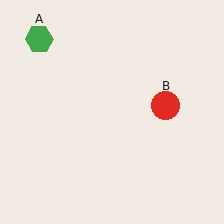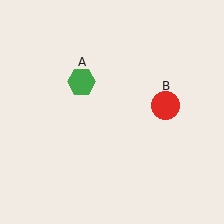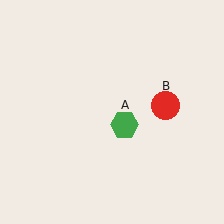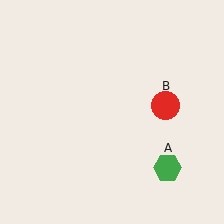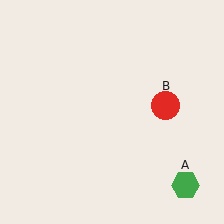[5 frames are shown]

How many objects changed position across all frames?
1 object changed position: green hexagon (object A).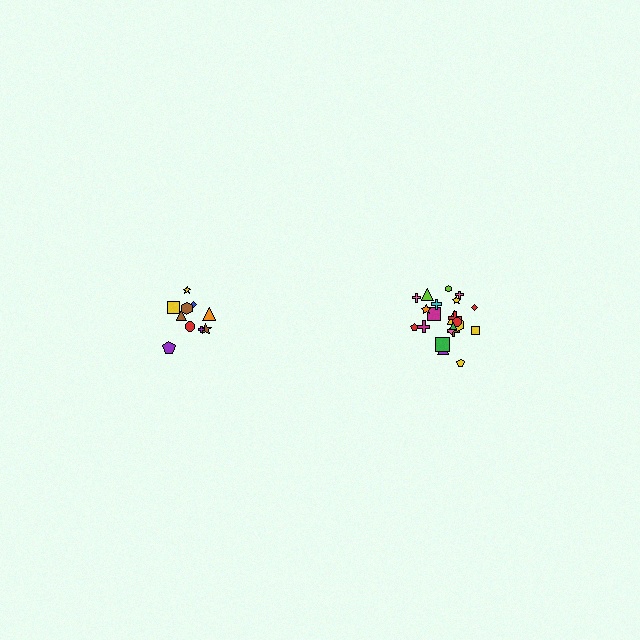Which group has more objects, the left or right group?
The right group.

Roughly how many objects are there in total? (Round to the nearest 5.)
Roughly 30 objects in total.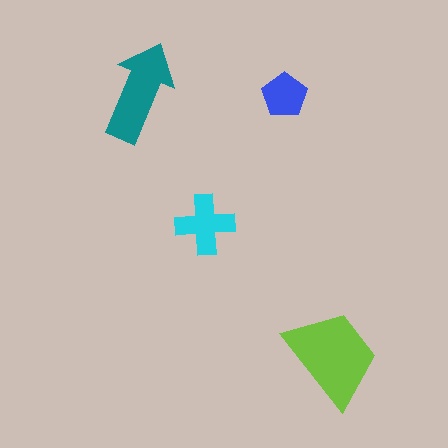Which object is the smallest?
The blue pentagon.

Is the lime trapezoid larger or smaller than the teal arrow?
Larger.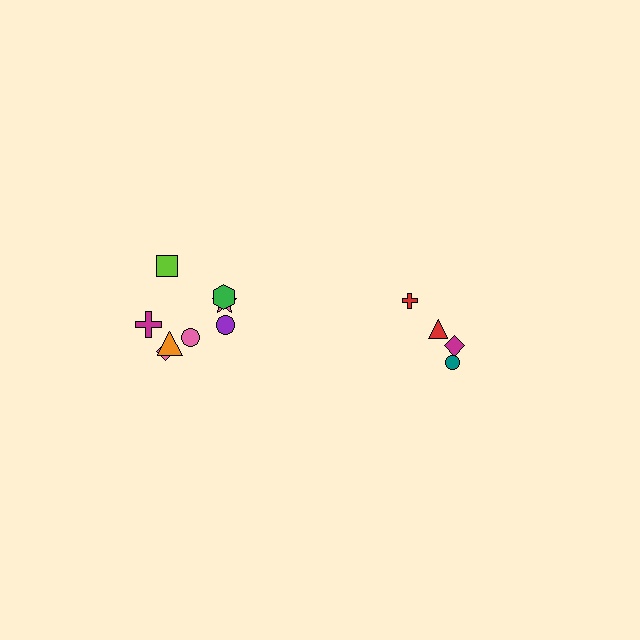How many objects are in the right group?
There are 4 objects.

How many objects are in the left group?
There are 8 objects.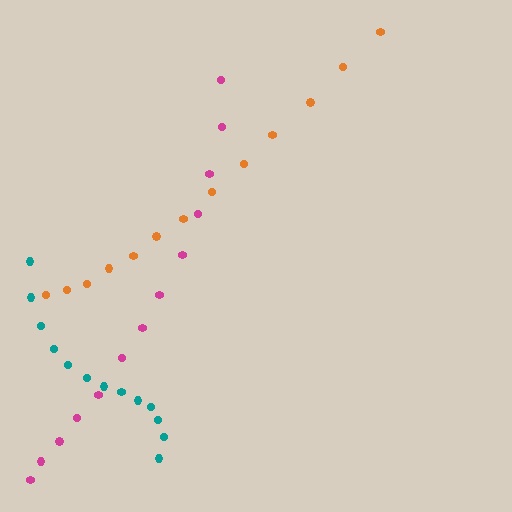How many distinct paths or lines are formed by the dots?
There are 3 distinct paths.